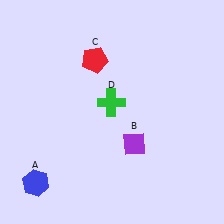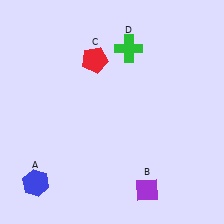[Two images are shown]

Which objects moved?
The objects that moved are: the purple diamond (B), the green cross (D).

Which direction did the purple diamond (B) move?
The purple diamond (B) moved down.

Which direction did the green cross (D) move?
The green cross (D) moved up.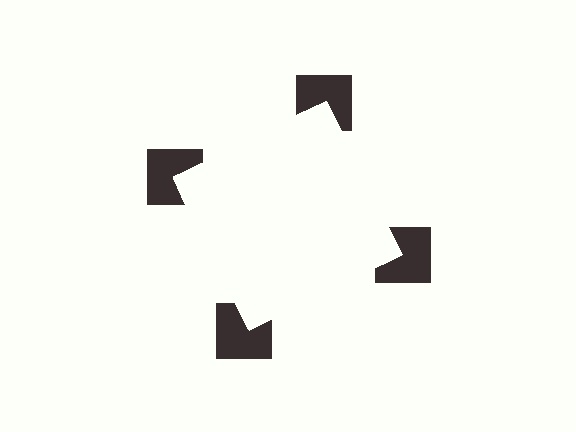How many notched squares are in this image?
There are 4 — one at each vertex of the illusory square.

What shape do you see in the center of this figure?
An illusory square — its edges are inferred from the aligned wedge cuts in the notched squares, not physically drawn.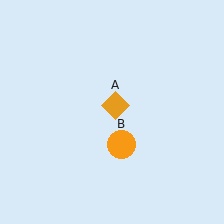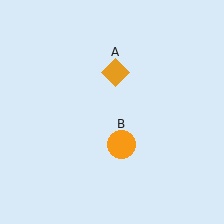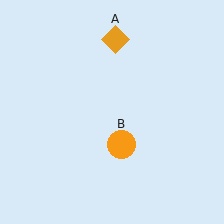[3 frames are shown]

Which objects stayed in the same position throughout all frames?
Orange circle (object B) remained stationary.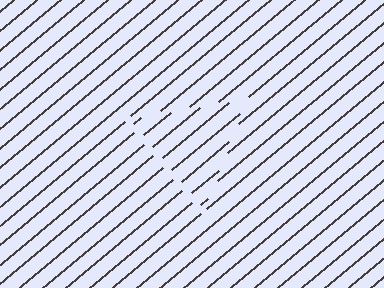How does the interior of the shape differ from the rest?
The interior of the shape contains the same grating, shifted by half a period — the contour is defined by the phase discontinuity where line-ends from the inner and outer gratings abut.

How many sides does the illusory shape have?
3 sides — the line-ends trace a triangle.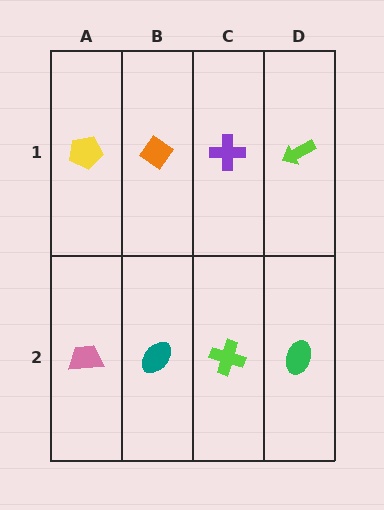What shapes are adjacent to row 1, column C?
A lime cross (row 2, column C), an orange diamond (row 1, column B), a lime arrow (row 1, column D).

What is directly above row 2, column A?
A yellow pentagon.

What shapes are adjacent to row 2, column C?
A purple cross (row 1, column C), a teal ellipse (row 2, column B), a green ellipse (row 2, column D).